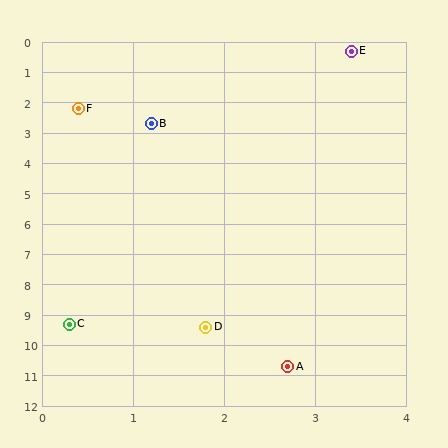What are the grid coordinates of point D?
Point D is at approximately (1.8, 9.4).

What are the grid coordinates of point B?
Point B is at approximately (1.2, 2.7).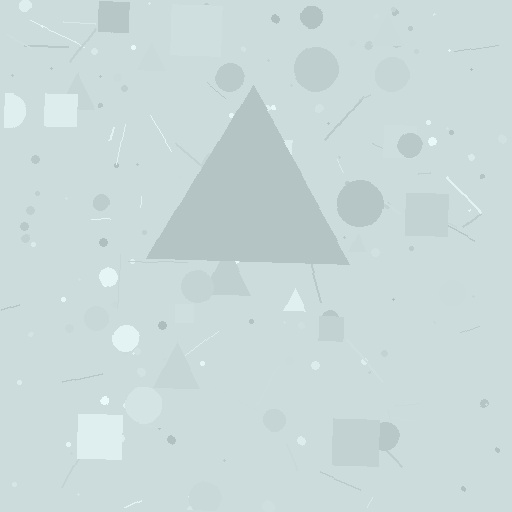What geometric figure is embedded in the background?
A triangle is embedded in the background.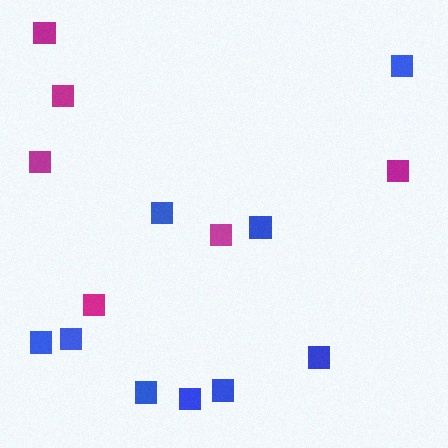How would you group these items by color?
There are 2 groups: one group of magenta squares (6) and one group of blue squares (9).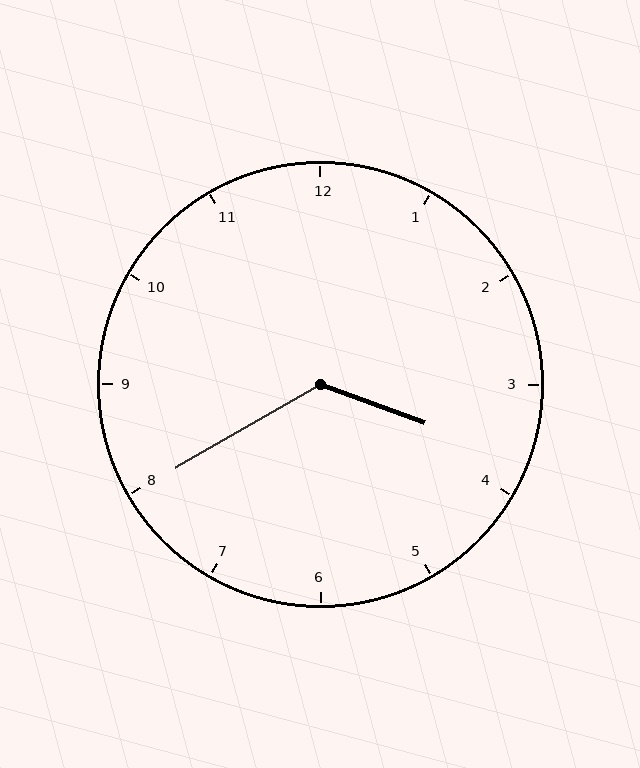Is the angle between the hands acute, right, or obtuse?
It is obtuse.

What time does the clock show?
3:40.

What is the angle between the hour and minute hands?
Approximately 130 degrees.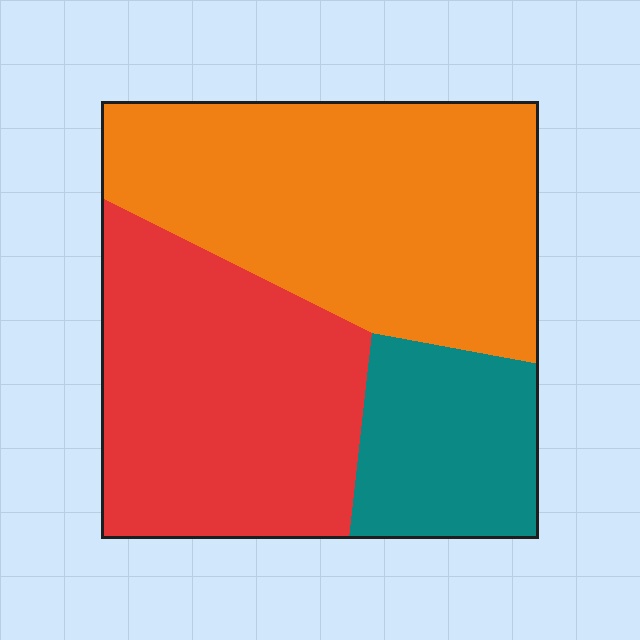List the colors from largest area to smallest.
From largest to smallest: orange, red, teal.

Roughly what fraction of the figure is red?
Red covers about 35% of the figure.